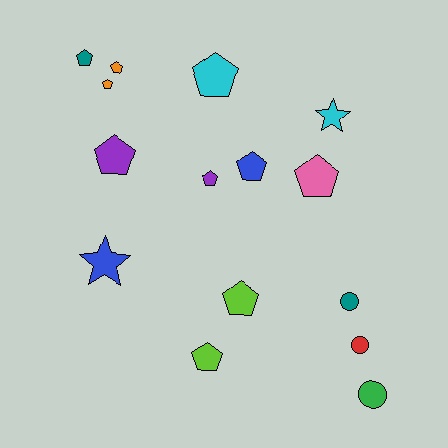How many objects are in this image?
There are 15 objects.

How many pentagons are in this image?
There are 10 pentagons.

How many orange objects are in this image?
There are 2 orange objects.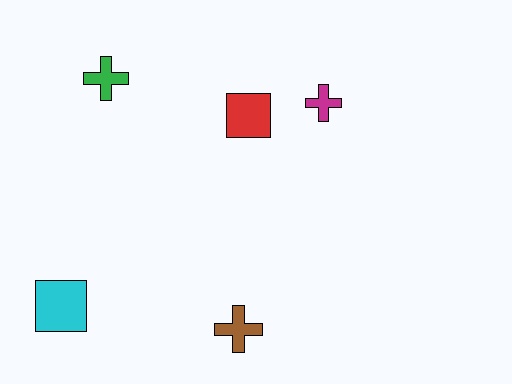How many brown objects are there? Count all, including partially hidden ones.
There is 1 brown object.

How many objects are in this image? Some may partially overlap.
There are 5 objects.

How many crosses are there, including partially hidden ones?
There are 3 crosses.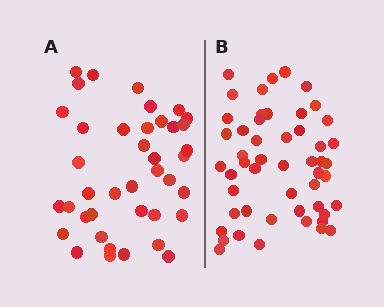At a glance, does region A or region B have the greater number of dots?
Region B (the right region) has more dots.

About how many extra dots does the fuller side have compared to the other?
Region B has roughly 12 or so more dots than region A.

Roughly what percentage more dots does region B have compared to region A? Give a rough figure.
About 30% more.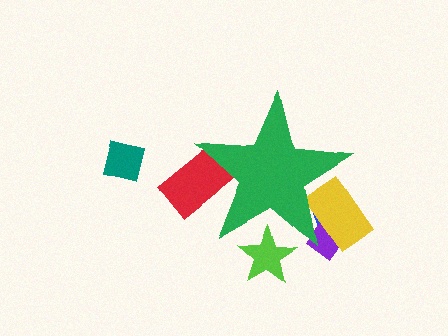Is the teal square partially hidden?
No, the teal square is fully visible.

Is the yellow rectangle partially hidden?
Yes, the yellow rectangle is partially hidden behind the green star.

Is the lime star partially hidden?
Yes, the lime star is partially hidden behind the green star.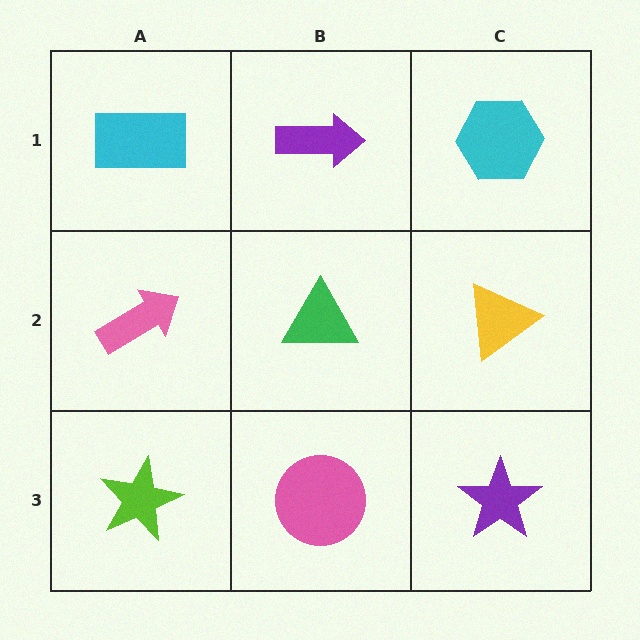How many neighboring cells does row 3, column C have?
2.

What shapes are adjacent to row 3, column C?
A yellow triangle (row 2, column C), a pink circle (row 3, column B).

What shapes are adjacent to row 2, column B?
A purple arrow (row 1, column B), a pink circle (row 3, column B), a pink arrow (row 2, column A), a yellow triangle (row 2, column C).